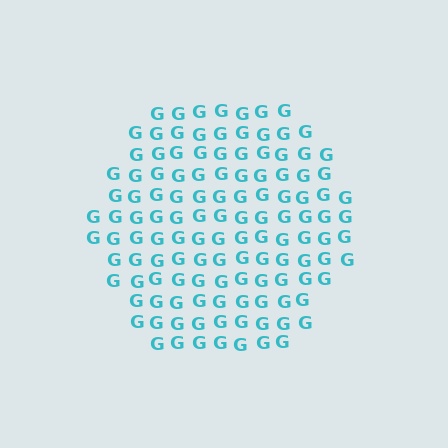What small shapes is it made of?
It is made of small letter G's.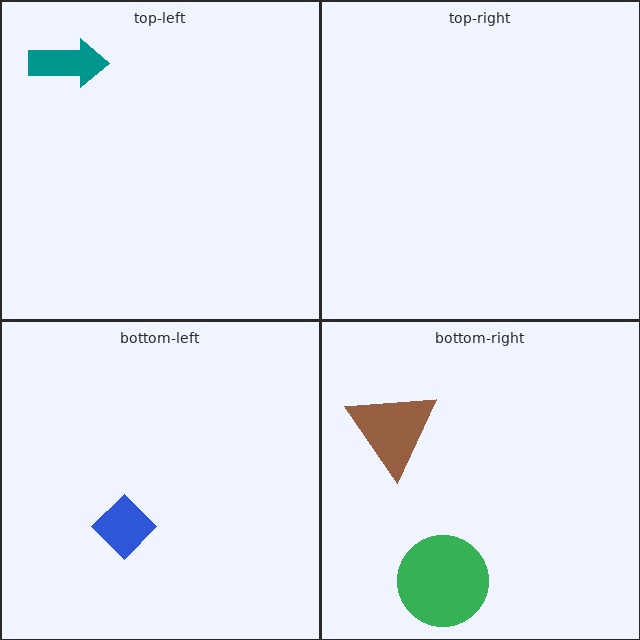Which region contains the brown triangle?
The bottom-right region.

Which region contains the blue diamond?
The bottom-left region.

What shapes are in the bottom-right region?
The brown triangle, the green circle.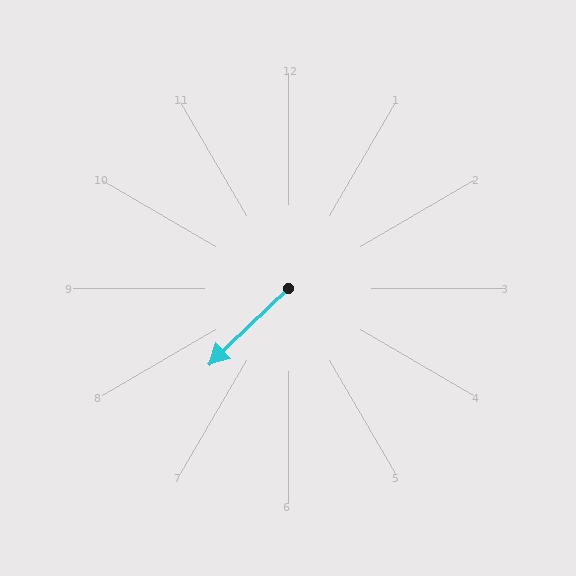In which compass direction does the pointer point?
Southwest.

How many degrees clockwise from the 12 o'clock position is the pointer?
Approximately 226 degrees.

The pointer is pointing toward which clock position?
Roughly 8 o'clock.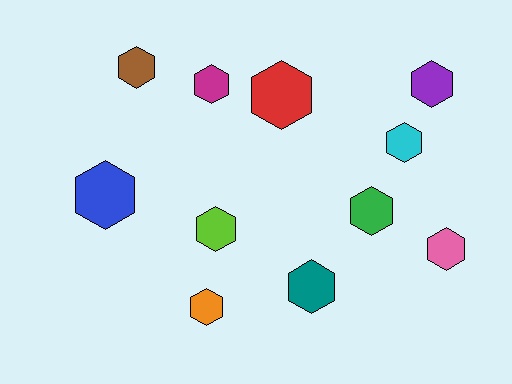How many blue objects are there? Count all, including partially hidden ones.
There is 1 blue object.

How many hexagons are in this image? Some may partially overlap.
There are 11 hexagons.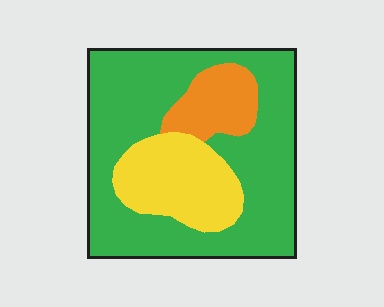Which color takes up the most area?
Green, at roughly 65%.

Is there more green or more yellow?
Green.